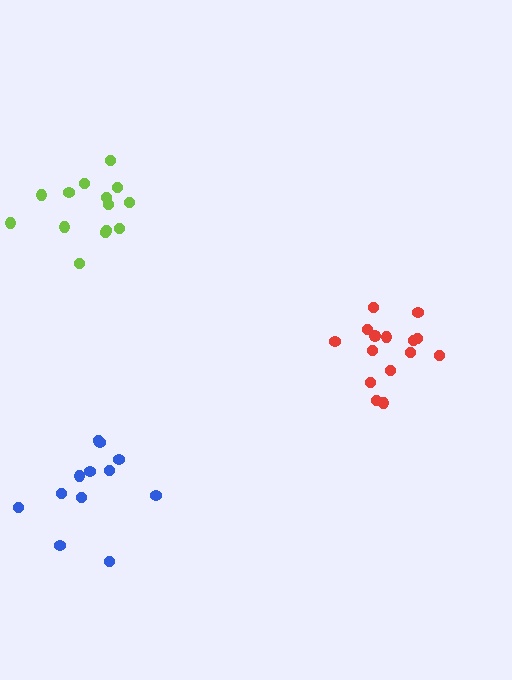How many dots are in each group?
Group 1: 15 dots, Group 2: 12 dots, Group 3: 14 dots (41 total).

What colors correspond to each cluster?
The clusters are colored: red, blue, lime.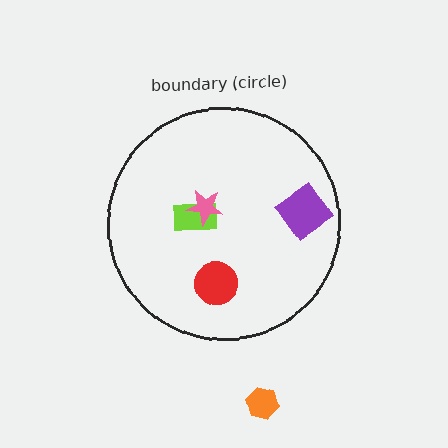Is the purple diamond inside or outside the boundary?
Inside.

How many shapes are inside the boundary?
4 inside, 1 outside.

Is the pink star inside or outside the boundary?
Inside.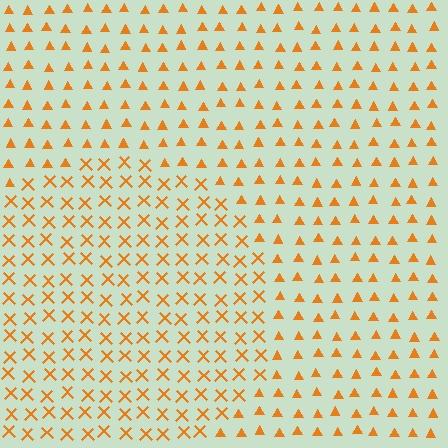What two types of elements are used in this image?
The image uses X marks inside the circle region and triangles outside it.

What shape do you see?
I see a circle.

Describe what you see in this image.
The image is filled with small orange elements arranged in a uniform grid. A circle-shaped region contains X marks, while the surrounding area contains triangles. The boundary is defined purely by the change in element shape.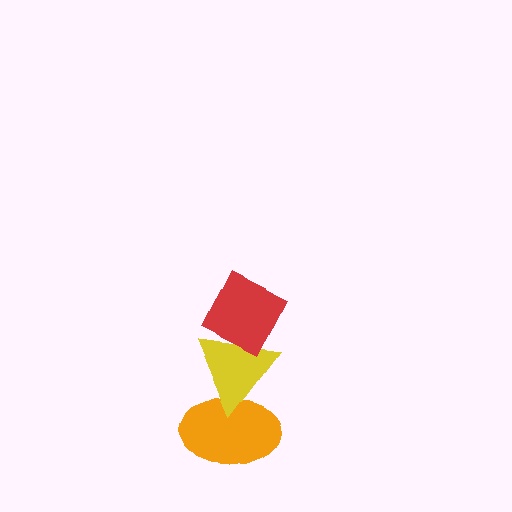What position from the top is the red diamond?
The red diamond is 1st from the top.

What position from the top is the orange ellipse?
The orange ellipse is 3rd from the top.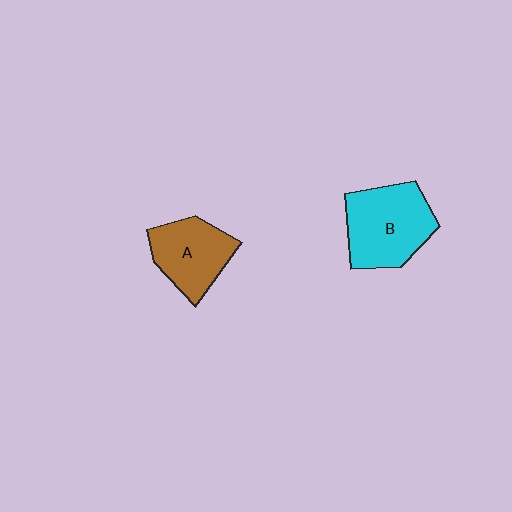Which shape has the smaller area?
Shape A (brown).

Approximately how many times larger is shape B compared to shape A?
Approximately 1.3 times.